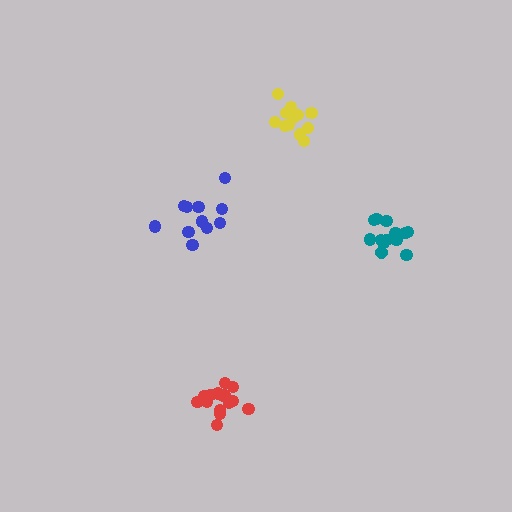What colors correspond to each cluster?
The clusters are colored: yellow, red, blue, teal.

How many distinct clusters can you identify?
There are 4 distinct clusters.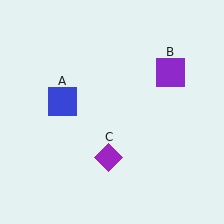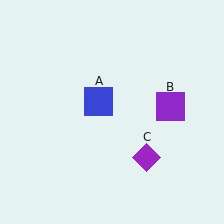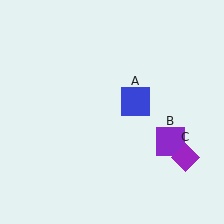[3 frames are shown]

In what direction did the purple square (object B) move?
The purple square (object B) moved down.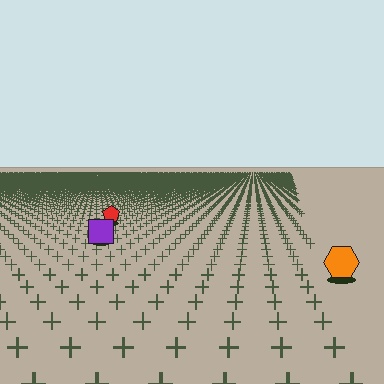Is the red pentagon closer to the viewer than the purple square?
No. The purple square is closer — you can tell from the texture gradient: the ground texture is coarser near it.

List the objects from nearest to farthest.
From nearest to farthest: the orange hexagon, the purple square, the red pentagon.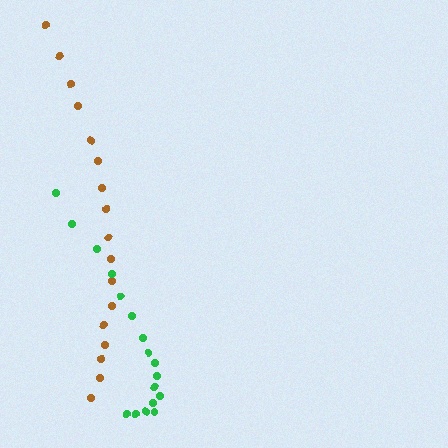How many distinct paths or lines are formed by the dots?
There are 2 distinct paths.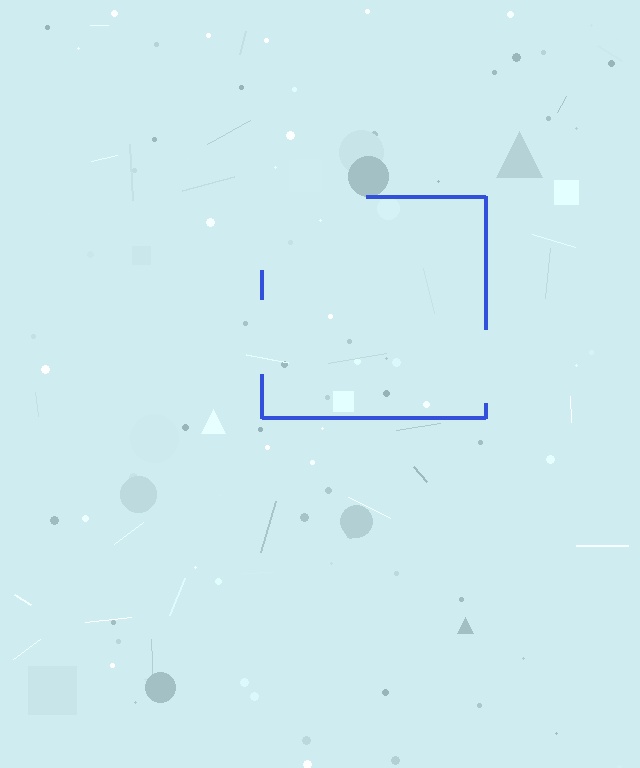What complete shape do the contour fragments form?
The contour fragments form a square.